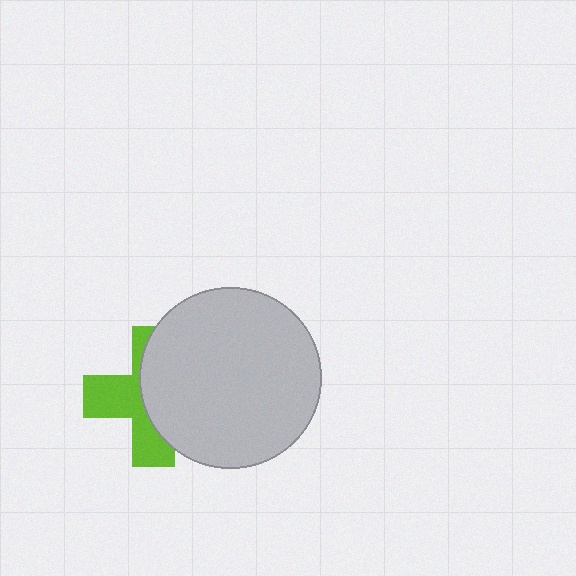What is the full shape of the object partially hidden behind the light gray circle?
The partially hidden object is a lime cross.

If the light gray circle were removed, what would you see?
You would see the complete lime cross.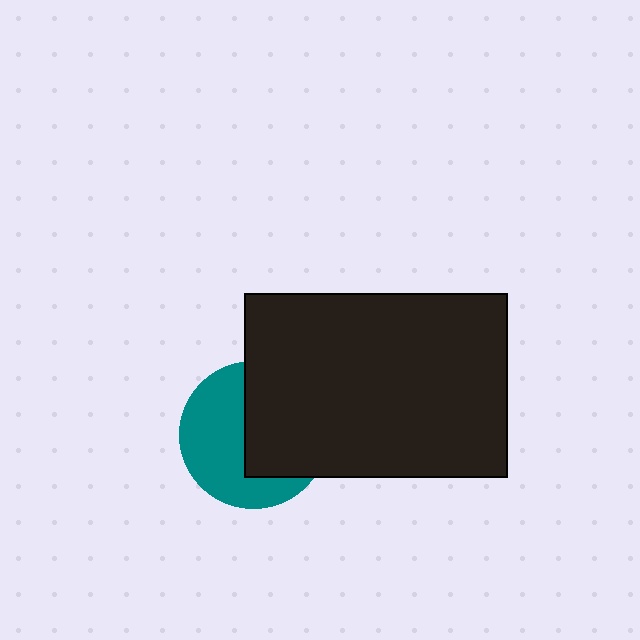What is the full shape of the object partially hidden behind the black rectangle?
The partially hidden object is a teal circle.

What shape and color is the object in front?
The object in front is a black rectangle.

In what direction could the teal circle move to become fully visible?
The teal circle could move left. That would shift it out from behind the black rectangle entirely.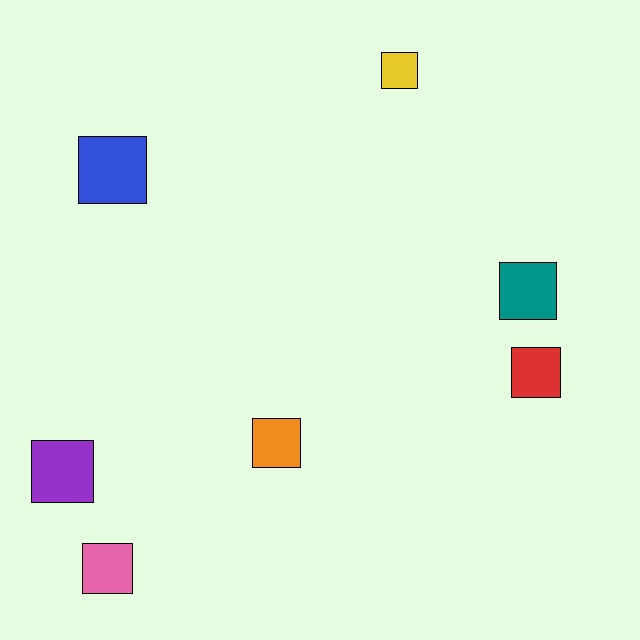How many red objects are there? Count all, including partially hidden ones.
There is 1 red object.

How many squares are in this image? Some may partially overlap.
There are 7 squares.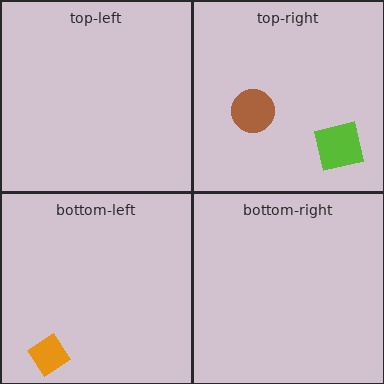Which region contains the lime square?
The top-right region.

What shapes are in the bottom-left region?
The orange diamond.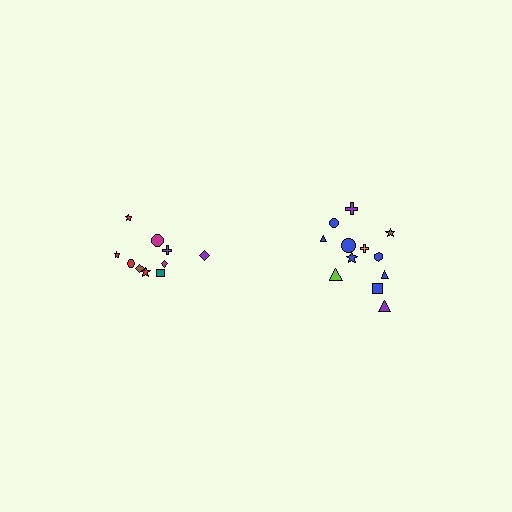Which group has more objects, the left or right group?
The right group.